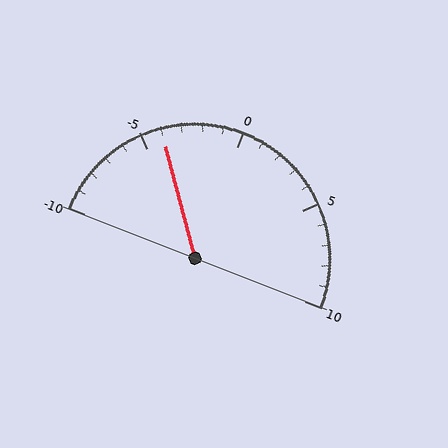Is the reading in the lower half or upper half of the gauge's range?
The reading is in the lower half of the range (-10 to 10).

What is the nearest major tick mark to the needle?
The nearest major tick mark is -5.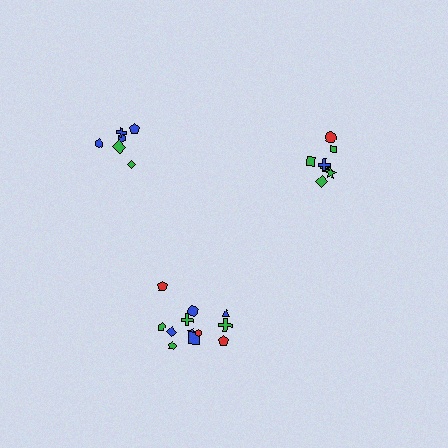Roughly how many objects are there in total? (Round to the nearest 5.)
Roughly 25 objects in total.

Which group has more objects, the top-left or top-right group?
The top-right group.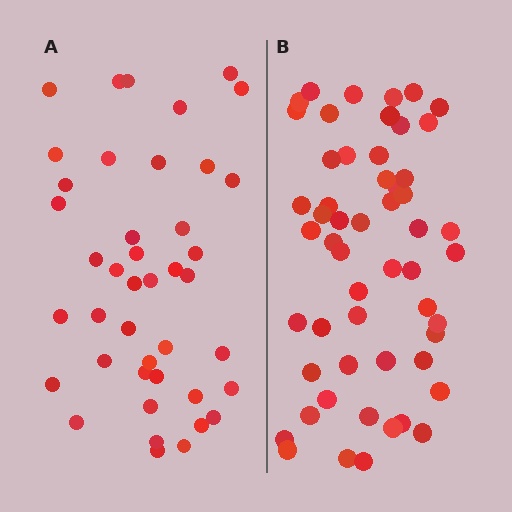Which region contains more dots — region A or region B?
Region B (the right region) has more dots.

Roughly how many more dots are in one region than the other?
Region B has roughly 12 or so more dots than region A.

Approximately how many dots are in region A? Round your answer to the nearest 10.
About 40 dots. (The exact count is 42, which rounds to 40.)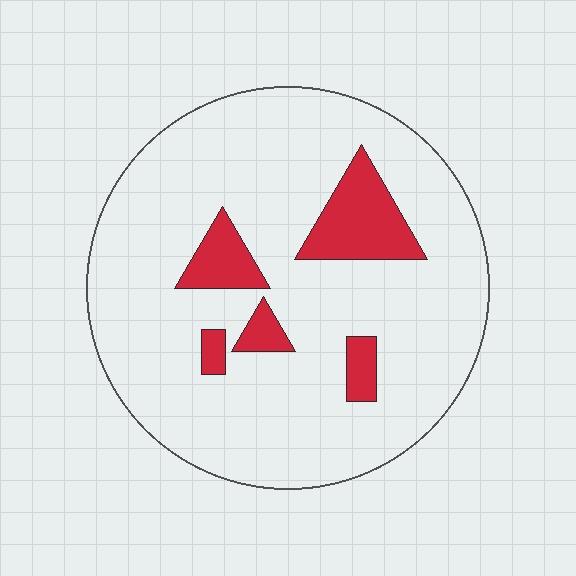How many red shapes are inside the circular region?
5.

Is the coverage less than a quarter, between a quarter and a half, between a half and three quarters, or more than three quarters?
Less than a quarter.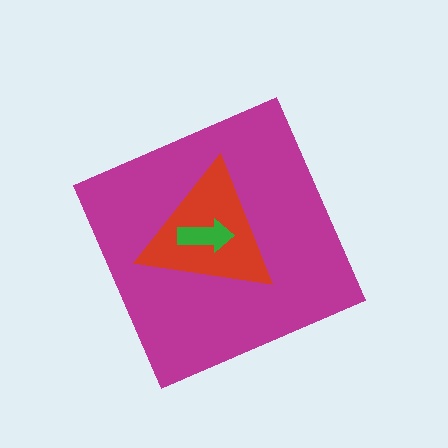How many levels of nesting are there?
3.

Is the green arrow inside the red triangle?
Yes.